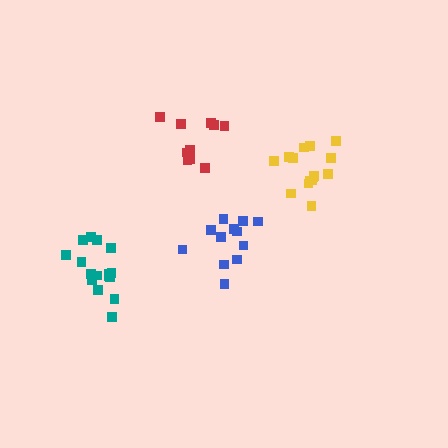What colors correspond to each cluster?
The clusters are colored: red, yellow, teal, blue.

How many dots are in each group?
Group 1: 10 dots, Group 2: 15 dots, Group 3: 16 dots, Group 4: 12 dots (53 total).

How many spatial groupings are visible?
There are 4 spatial groupings.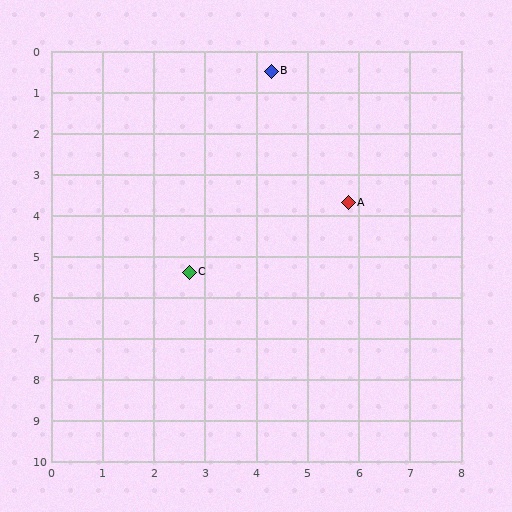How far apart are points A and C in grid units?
Points A and C are about 3.5 grid units apart.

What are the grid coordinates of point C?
Point C is at approximately (2.7, 5.4).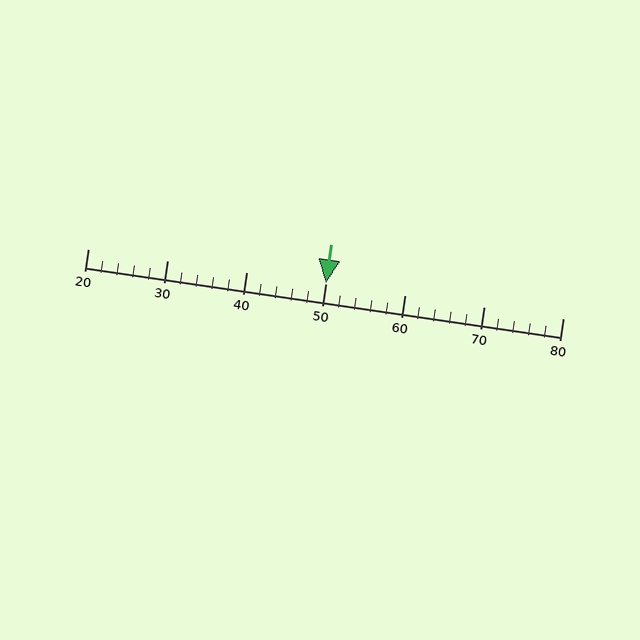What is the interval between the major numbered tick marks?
The major tick marks are spaced 10 units apart.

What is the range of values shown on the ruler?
The ruler shows values from 20 to 80.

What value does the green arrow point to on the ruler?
The green arrow points to approximately 50.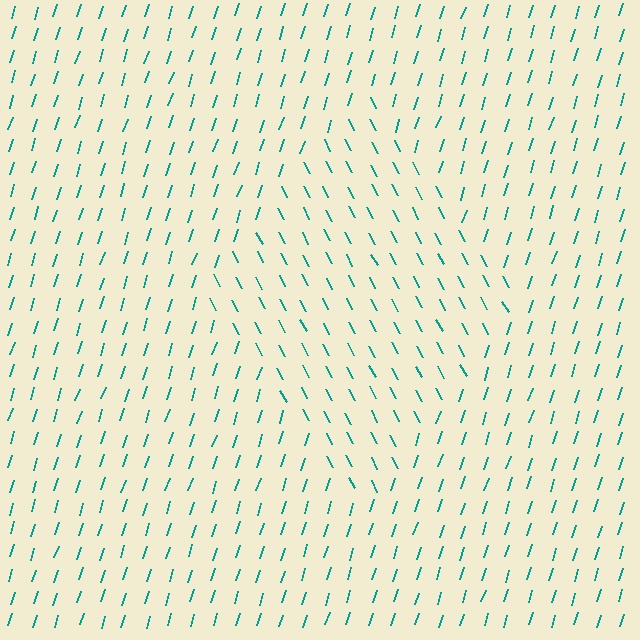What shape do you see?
I see a diamond.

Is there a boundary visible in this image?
Yes, there is a texture boundary formed by a change in line orientation.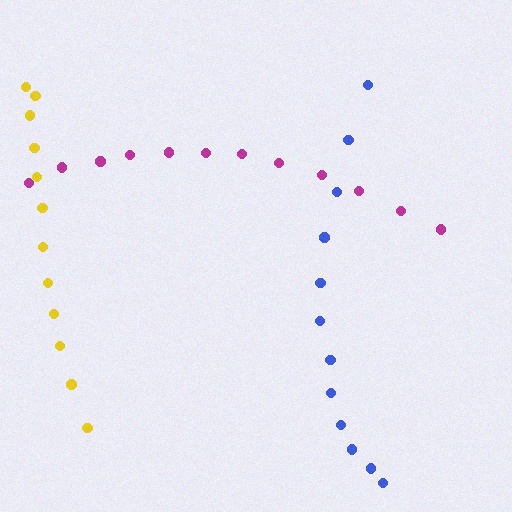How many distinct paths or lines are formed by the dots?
There are 3 distinct paths.